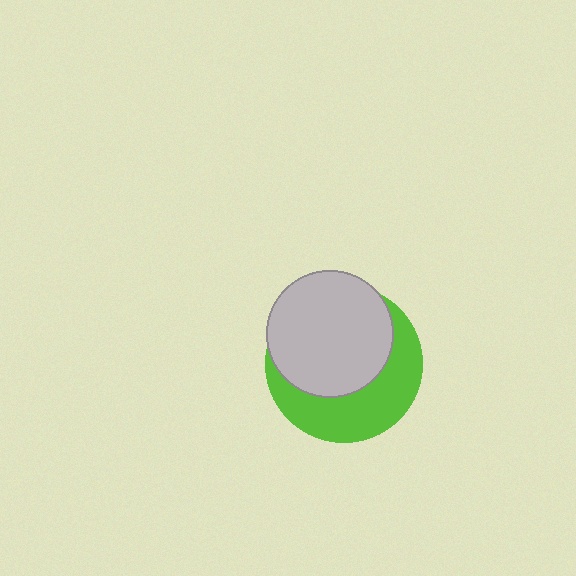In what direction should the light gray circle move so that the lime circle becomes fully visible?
The light gray circle should move up. That is the shortest direction to clear the overlap and leave the lime circle fully visible.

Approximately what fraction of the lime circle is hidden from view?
Roughly 56% of the lime circle is hidden behind the light gray circle.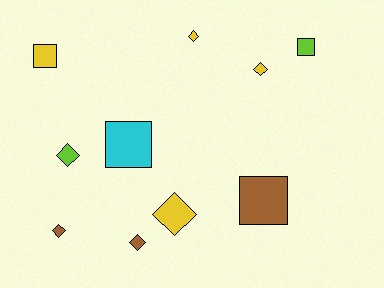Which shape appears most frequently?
Diamond, with 6 objects.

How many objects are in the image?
There are 10 objects.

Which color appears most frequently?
Yellow, with 4 objects.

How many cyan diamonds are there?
There are no cyan diamonds.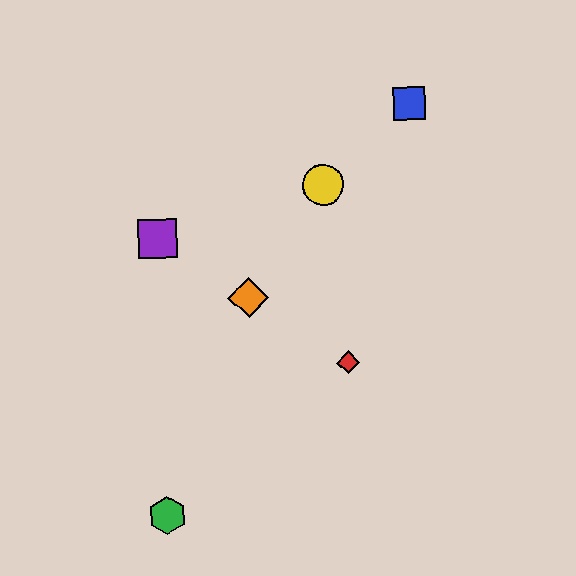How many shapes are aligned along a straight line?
3 shapes (the red diamond, the purple square, the orange diamond) are aligned along a straight line.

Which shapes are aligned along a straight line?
The red diamond, the purple square, the orange diamond are aligned along a straight line.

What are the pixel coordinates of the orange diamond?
The orange diamond is at (248, 298).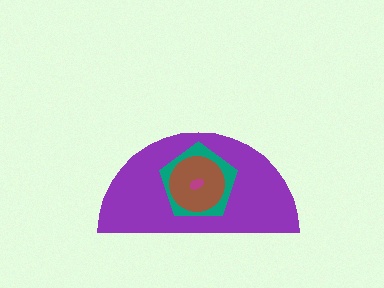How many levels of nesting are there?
4.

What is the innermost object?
The magenta ellipse.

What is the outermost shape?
The purple semicircle.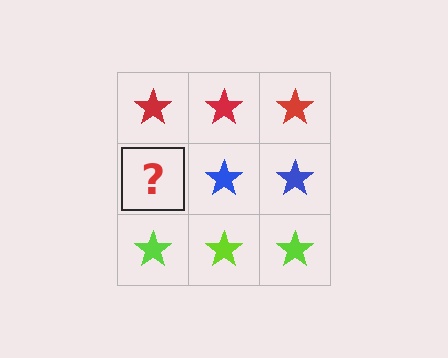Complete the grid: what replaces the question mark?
The question mark should be replaced with a blue star.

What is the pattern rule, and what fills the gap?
The rule is that each row has a consistent color. The gap should be filled with a blue star.